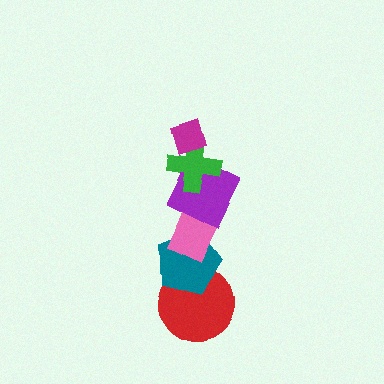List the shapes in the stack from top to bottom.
From top to bottom: the magenta diamond, the green cross, the purple square, the pink rectangle, the teal pentagon, the red circle.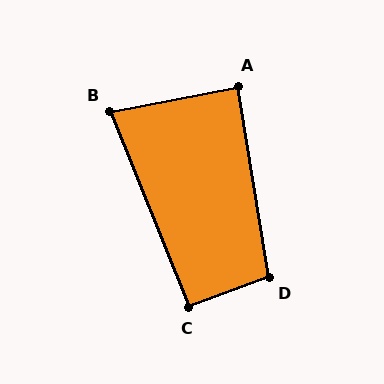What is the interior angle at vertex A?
Approximately 88 degrees (approximately right).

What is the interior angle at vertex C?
Approximately 92 degrees (approximately right).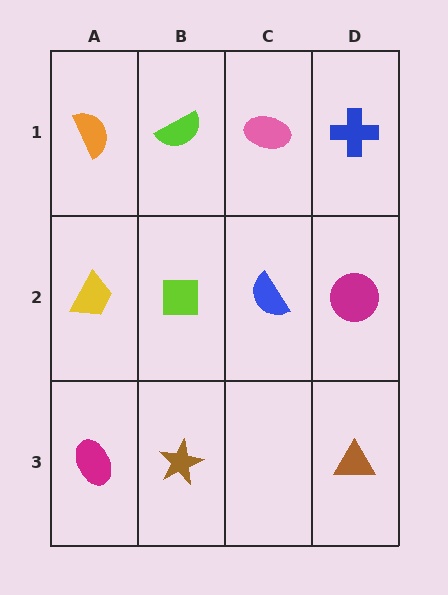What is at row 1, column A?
An orange semicircle.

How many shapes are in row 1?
4 shapes.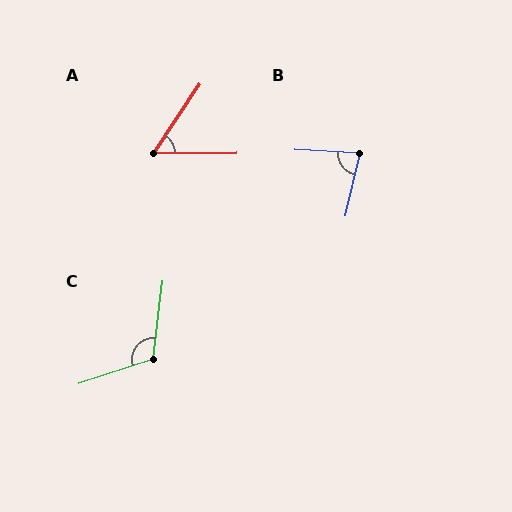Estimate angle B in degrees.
Approximately 79 degrees.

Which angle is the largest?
C, at approximately 115 degrees.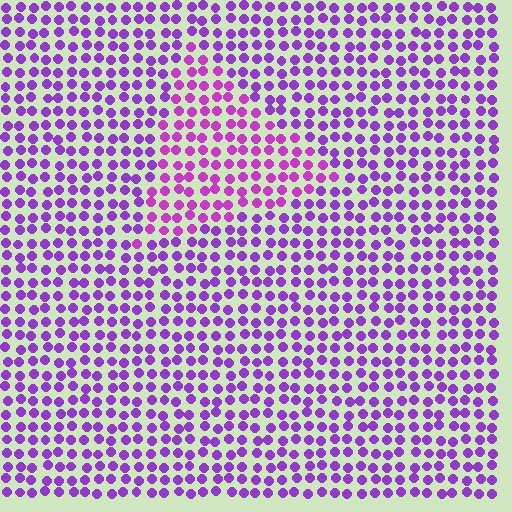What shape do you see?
I see a triangle.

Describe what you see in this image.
The image is filled with small purple elements in a uniform arrangement. A triangle-shaped region is visible where the elements are tinted to a slightly different hue, forming a subtle color boundary.